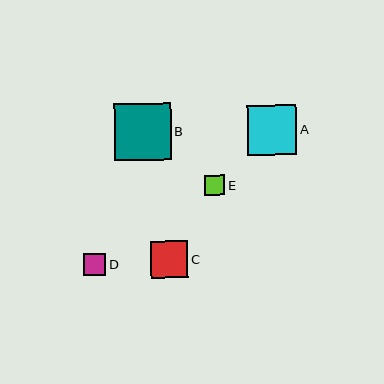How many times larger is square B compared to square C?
Square B is approximately 1.5 times the size of square C.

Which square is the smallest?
Square E is the smallest with a size of approximately 21 pixels.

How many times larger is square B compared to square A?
Square B is approximately 1.1 times the size of square A.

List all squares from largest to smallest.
From largest to smallest: B, A, C, D, E.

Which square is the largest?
Square B is the largest with a size of approximately 56 pixels.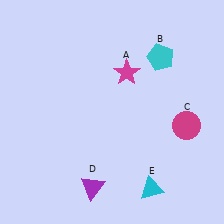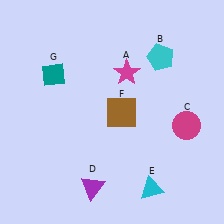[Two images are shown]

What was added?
A brown square (F), a teal diamond (G) were added in Image 2.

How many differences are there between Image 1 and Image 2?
There are 2 differences between the two images.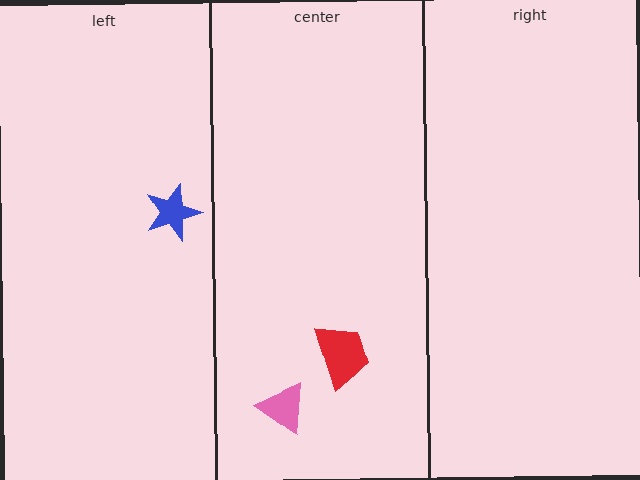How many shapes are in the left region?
1.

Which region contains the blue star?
The left region.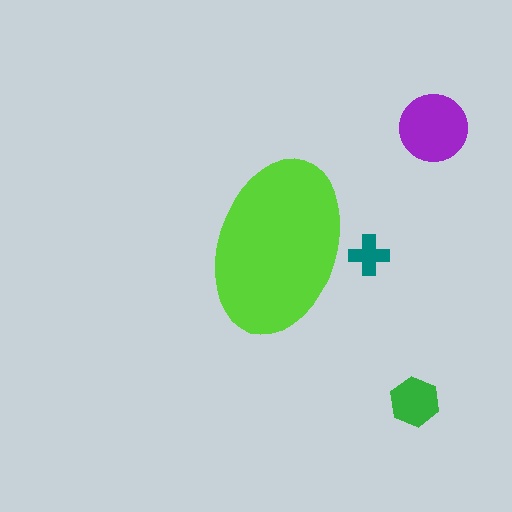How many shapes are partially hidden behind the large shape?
1 shape is partially hidden.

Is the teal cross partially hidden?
Yes, the teal cross is partially hidden behind the lime ellipse.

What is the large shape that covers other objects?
A lime ellipse.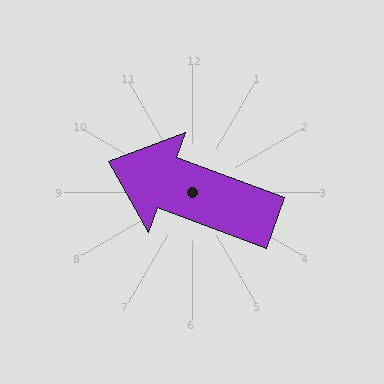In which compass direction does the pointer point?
West.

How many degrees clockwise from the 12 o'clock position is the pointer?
Approximately 290 degrees.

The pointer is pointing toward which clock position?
Roughly 10 o'clock.